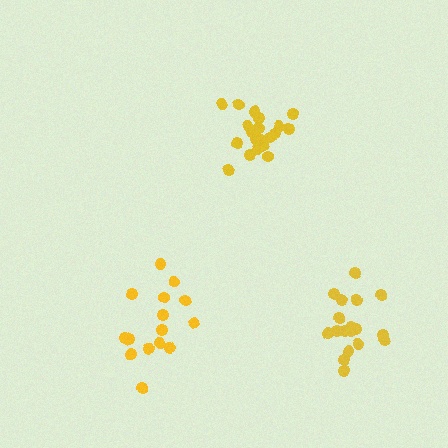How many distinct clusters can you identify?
There are 3 distinct clusters.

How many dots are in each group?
Group 1: 18 dots, Group 2: 21 dots, Group 3: 15 dots (54 total).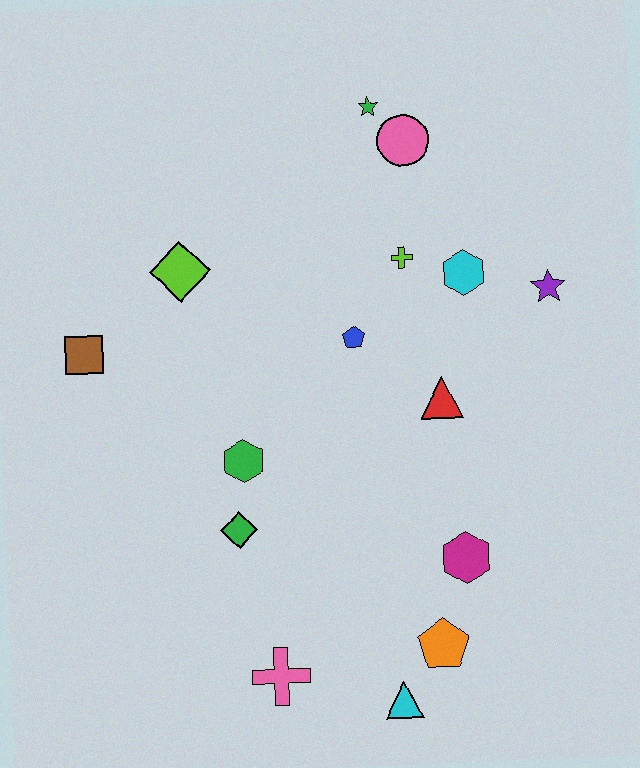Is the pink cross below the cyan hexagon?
Yes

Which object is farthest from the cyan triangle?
The green star is farthest from the cyan triangle.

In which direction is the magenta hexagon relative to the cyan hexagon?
The magenta hexagon is below the cyan hexagon.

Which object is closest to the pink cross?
The cyan triangle is closest to the pink cross.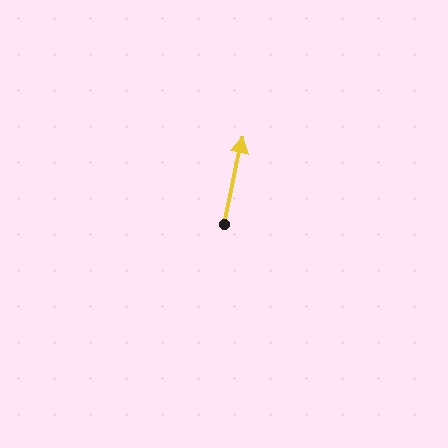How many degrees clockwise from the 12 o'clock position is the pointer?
Approximately 12 degrees.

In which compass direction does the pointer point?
North.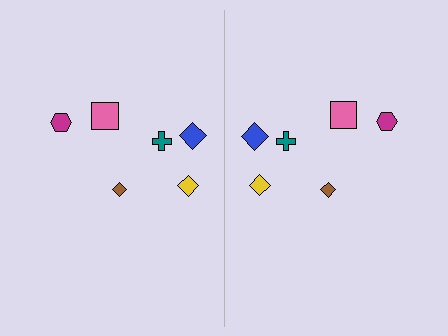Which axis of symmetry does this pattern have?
The pattern has a vertical axis of symmetry running through the center of the image.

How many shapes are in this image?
There are 12 shapes in this image.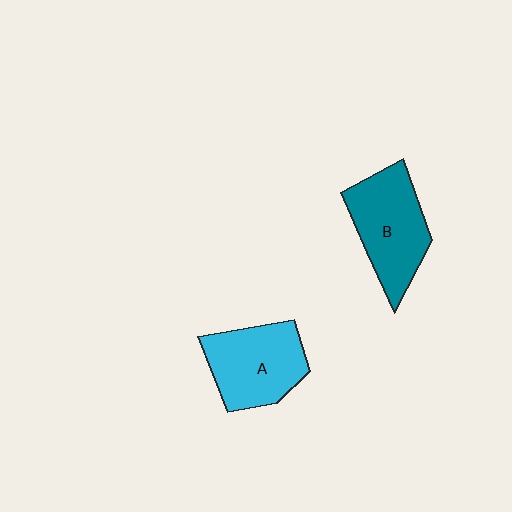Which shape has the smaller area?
Shape A (cyan).